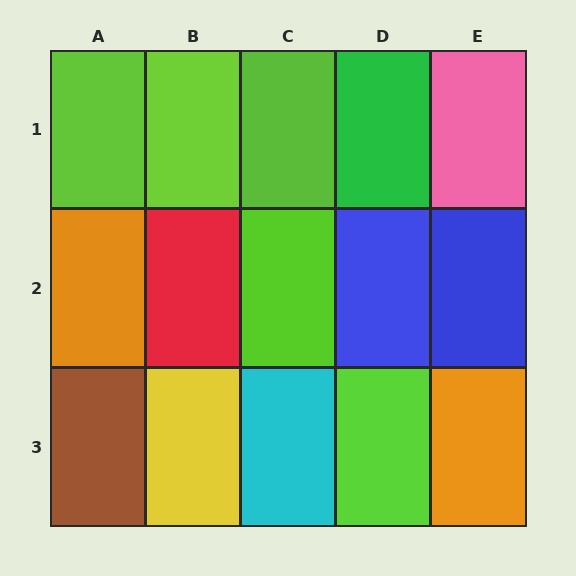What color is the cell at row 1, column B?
Lime.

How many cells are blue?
2 cells are blue.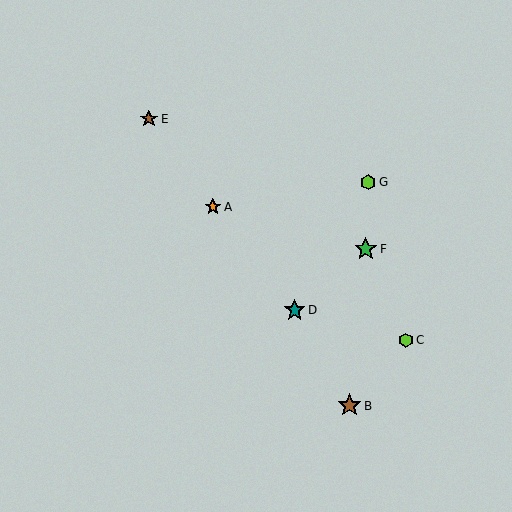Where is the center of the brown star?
The center of the brown star is at (349, 406).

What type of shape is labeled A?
Shape A is an orange star.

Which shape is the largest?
The brown star (labeled B) is the largest.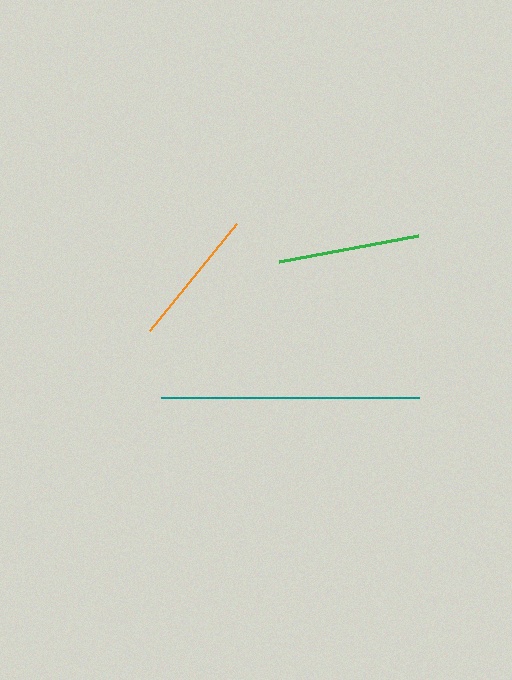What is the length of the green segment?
The green segment is approximately 141 pixels long.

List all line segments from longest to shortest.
From longest to shortest: teal, green, orange.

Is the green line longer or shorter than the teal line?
The teal line is longer than the green line.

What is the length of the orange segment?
The orange segment is approximately 138 pixels long.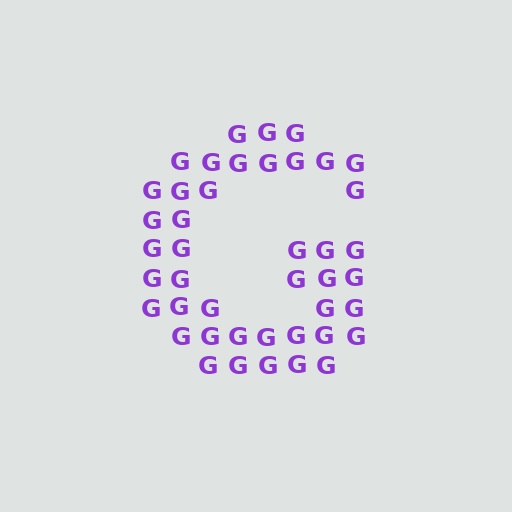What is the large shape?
The large shape is the letter G.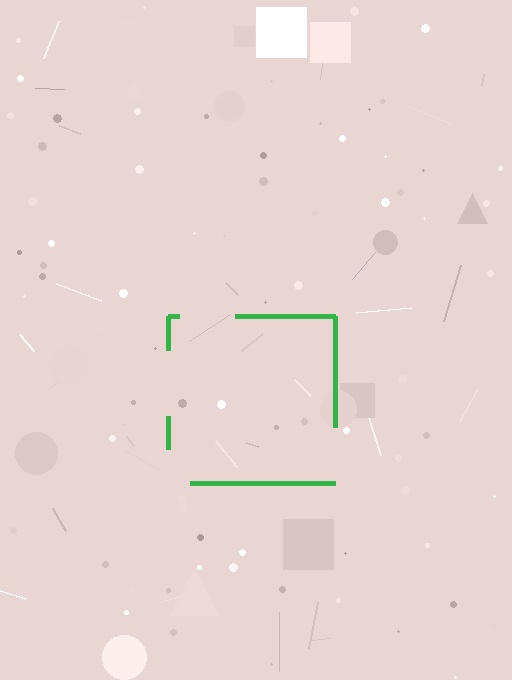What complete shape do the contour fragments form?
The contour fragments form a square.